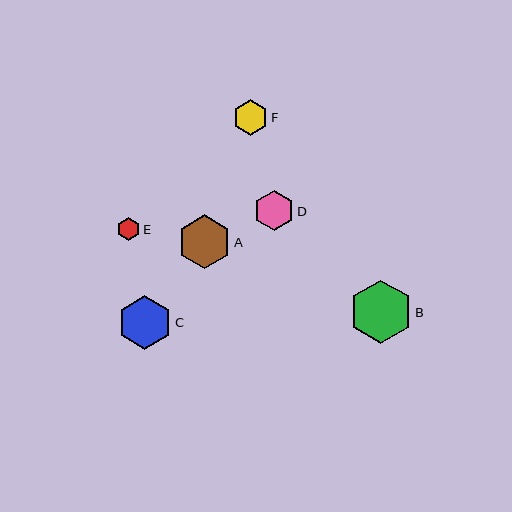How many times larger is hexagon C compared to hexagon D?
Hexagon C is approximately 1.3 times the size of hexagon D.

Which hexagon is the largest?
Hexagon B is the largest with a size of approximately 63 pixels.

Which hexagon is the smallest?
Hexagon E is the smallest with a size of approximately 23 pixels.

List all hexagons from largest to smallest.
From largest to smallest: B, A, C, D, F, E.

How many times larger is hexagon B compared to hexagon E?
Hexagon B is approximately 2.7 times the size of hexagon E.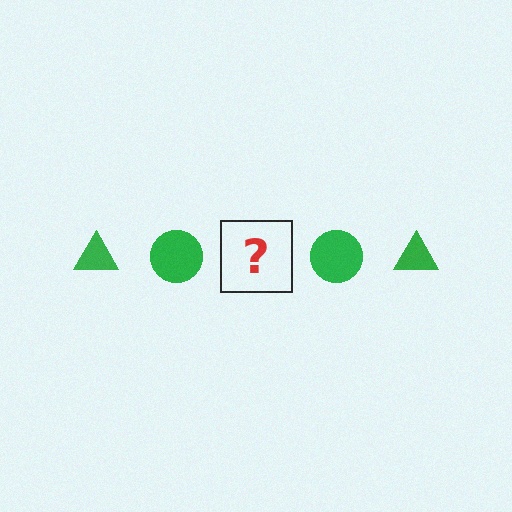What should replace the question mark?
The question mark should be replaced with a green triangle.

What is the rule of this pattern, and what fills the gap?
The rule is that the pattern cycles through triangle, circle shapes in green. The gap should be filled with a green triangle.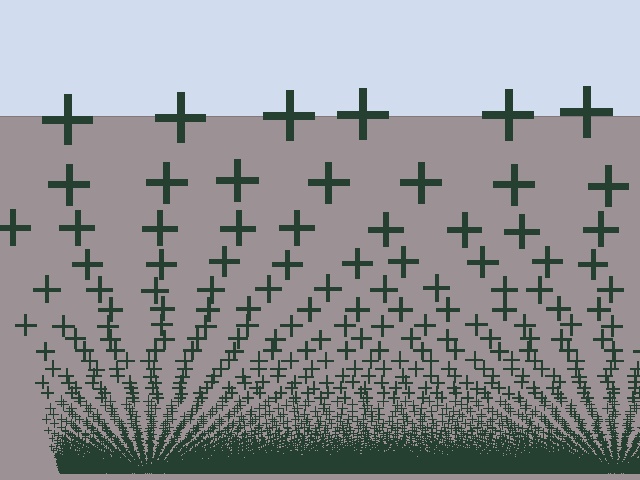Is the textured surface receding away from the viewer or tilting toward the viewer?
The surface appears to tilt toward the viewer. Texture elements get larger and sparser toward the top.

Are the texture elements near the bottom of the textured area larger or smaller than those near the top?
Smaller. The gradient is inverted — elements near the bottom are smaller and denser.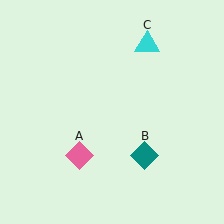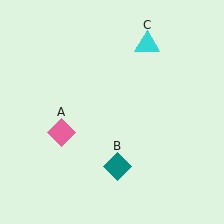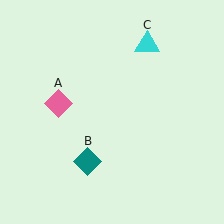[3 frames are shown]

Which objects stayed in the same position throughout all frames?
Cyan triangle (object C) remained stationary.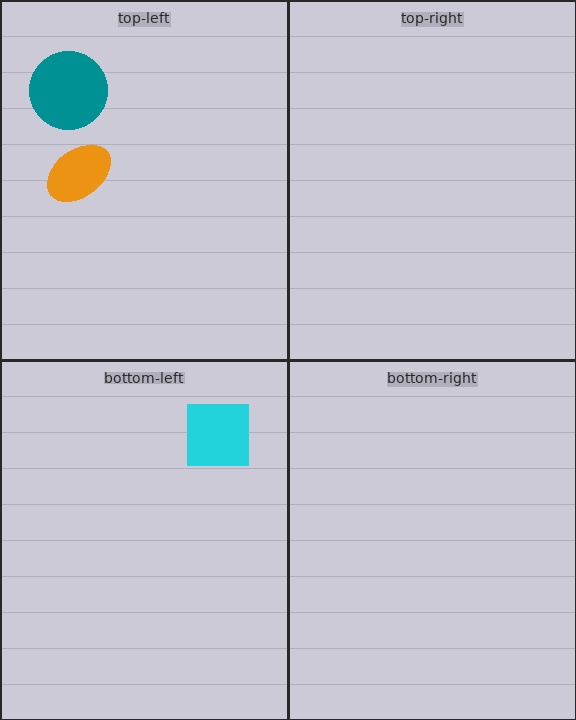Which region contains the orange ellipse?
The top-left region.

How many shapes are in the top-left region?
2.